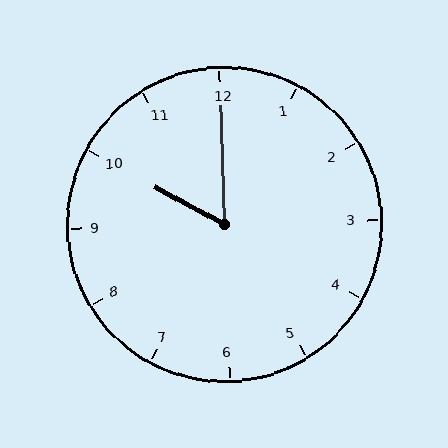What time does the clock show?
10:00.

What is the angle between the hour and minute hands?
Approximately 60 degrees.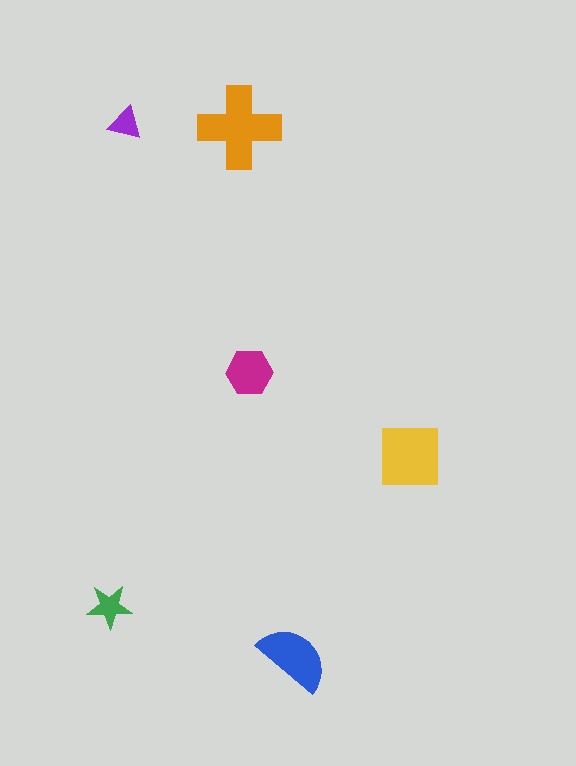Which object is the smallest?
The purple triangle.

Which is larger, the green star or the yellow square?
The yellow square.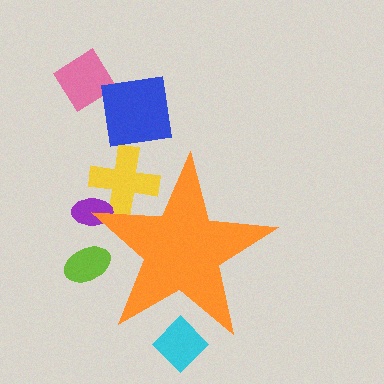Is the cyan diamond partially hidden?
Yes, the cyan diamond is partially hidden behind the orange star.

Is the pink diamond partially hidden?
No, the pink diamond is fully visible.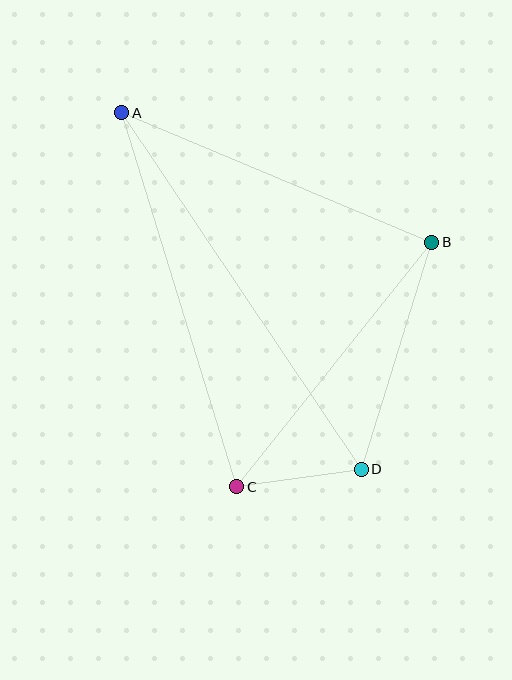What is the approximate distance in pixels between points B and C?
The distance between B and C is approximately 313 pixels.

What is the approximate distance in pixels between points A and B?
The distance between A and B is approximately 336 pixels.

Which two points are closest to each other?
Points C and D are closest to each other.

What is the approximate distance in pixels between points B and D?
The distance between B and D is approximately 238 pixels.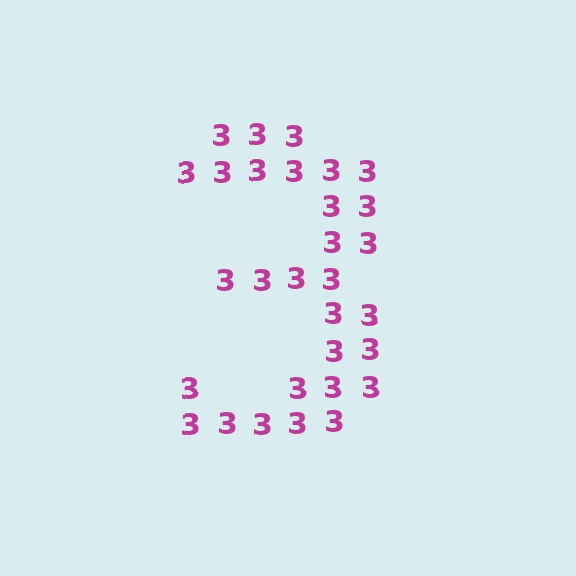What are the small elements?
The small elements are digit 3's.